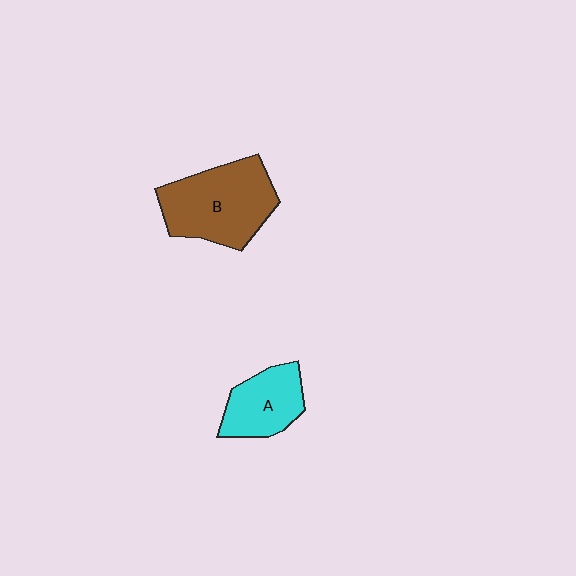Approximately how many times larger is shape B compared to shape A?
Approximately 1.6 times.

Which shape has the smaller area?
Shape A (cyan).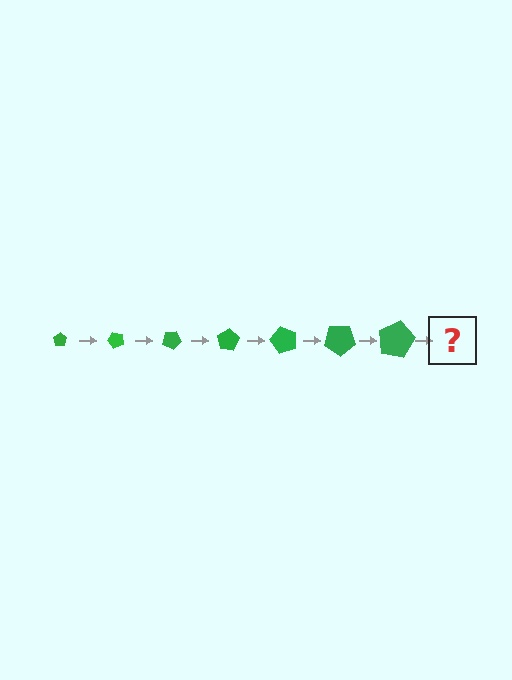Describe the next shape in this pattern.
It should be a pentagon, larger than the previous one and rotated 350 degrees from the start.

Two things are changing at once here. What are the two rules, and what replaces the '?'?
The two rules are that the pentagon grows larger each step and it rotates 50 degrees each step. The '?' should be a pentagon, larger than the previous one and rotated 350 degrees from the start.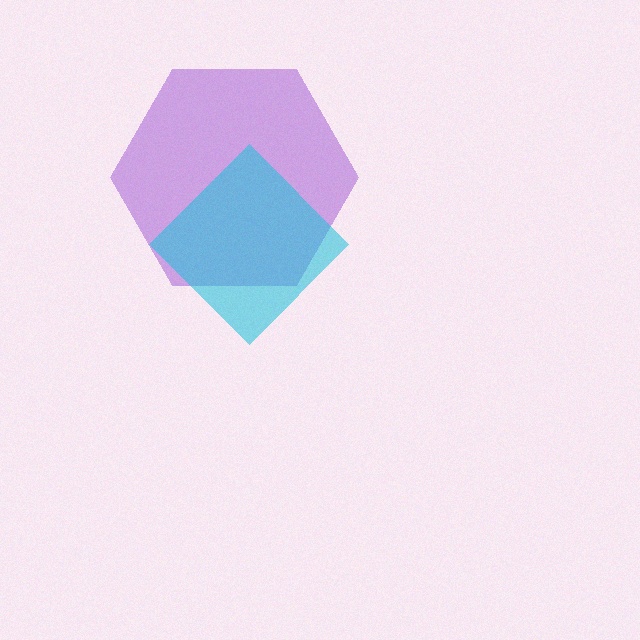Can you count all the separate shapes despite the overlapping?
Yes, there are 2 separate shapes.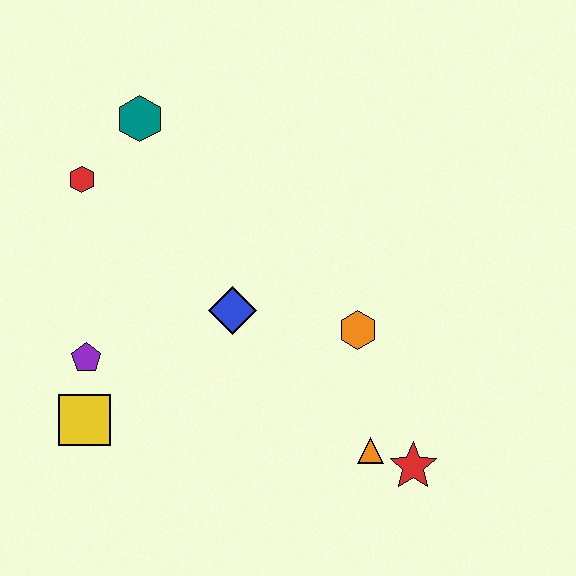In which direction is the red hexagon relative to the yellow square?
The red hexagon is above the yellow square.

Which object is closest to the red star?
The orange triangle is closest to the red star.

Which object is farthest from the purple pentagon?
The red star is farthest from the purple pentagon.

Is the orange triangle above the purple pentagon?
No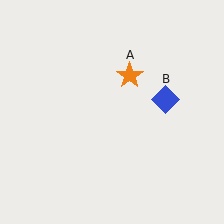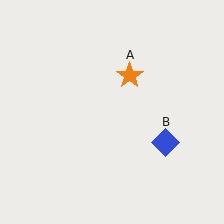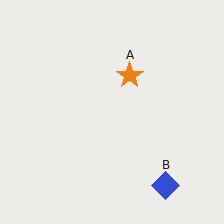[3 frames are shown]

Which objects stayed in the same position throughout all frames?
Orange star (object A) remained stationary.